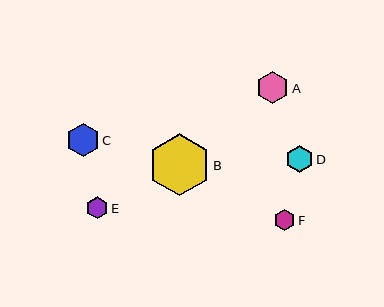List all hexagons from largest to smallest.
From largest to smallest: B, A, C, D, E, F.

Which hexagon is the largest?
Hexagon B is the largest with a size of approximately 62 pixels.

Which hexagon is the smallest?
Hexagon F is the smallest with a size of approximately 20 pixels.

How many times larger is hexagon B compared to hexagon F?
Hexagon B is approximately 3.0 times the size of hexagon F.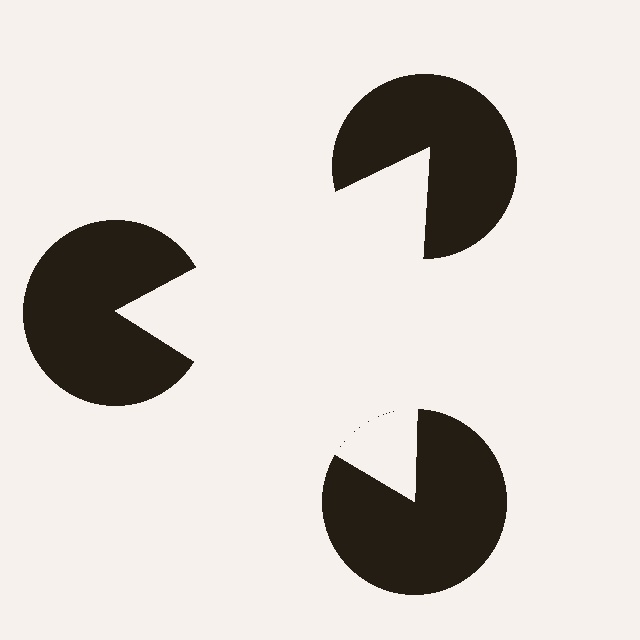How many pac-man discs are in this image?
There are 3 — one at each vertex of the illusory triangle.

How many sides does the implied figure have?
3 sides.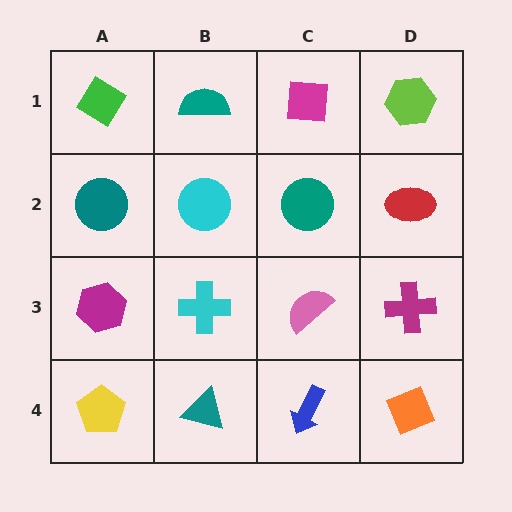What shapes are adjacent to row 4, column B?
A cyan cross (row 3, column B), a yellow pentagon (row 4, column A), a blue arrow (row 4, column C).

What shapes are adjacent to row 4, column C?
A pink semicircle (row 3, column C), a teal triangle (row 4, column B), an orange diamond (row 4, column D).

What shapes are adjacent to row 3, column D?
A red ellipse (row 2, column D), an orange diamond (row 4, column D), a pink semicircle (row 3, column C).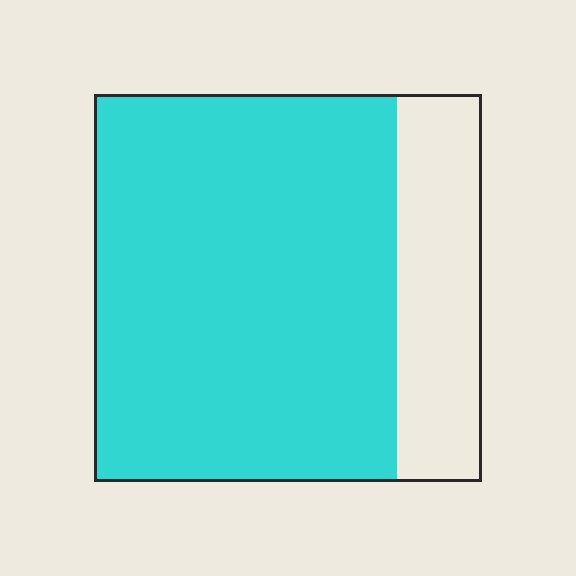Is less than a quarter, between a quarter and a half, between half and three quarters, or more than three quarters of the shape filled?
More than three quarters.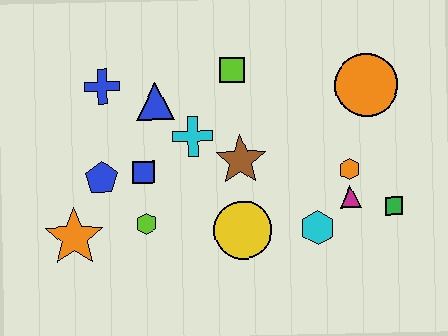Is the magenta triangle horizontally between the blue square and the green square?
Yes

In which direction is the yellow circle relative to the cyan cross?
The yellow circle is below the cyan cross.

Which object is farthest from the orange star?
The orange circle is farthest from the orange star.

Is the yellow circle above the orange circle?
No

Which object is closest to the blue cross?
The blue triangle is closest to the blue cross.